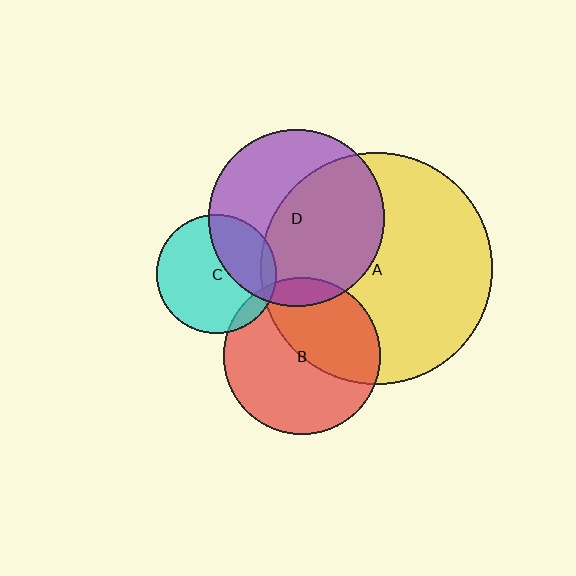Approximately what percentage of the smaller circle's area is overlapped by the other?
Approximately 35%.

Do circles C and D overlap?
Yes.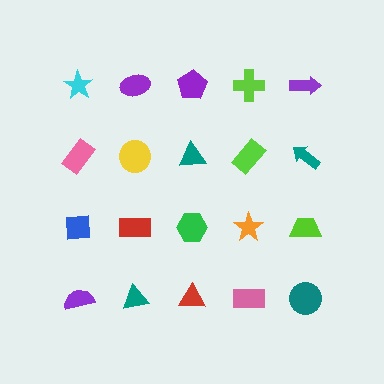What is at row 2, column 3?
A teal triangle.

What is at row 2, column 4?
A lime rectangle.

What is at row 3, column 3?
A green hexagon.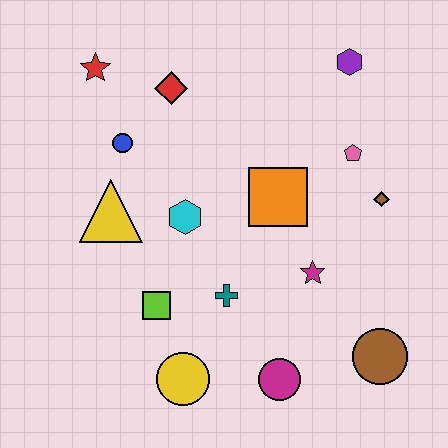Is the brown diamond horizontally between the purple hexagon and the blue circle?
No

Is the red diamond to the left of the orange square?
Yes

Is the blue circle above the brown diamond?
Yes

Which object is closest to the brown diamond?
The pink pentagon is closest to the brown diamond.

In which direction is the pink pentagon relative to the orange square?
The pink pentagon is to the right of the orange square.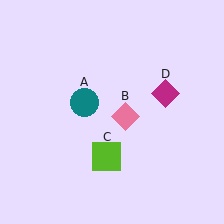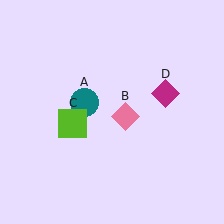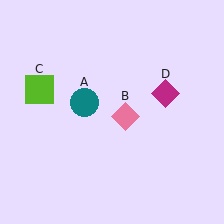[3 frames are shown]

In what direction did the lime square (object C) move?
The lime square (object C) moved up and to the left.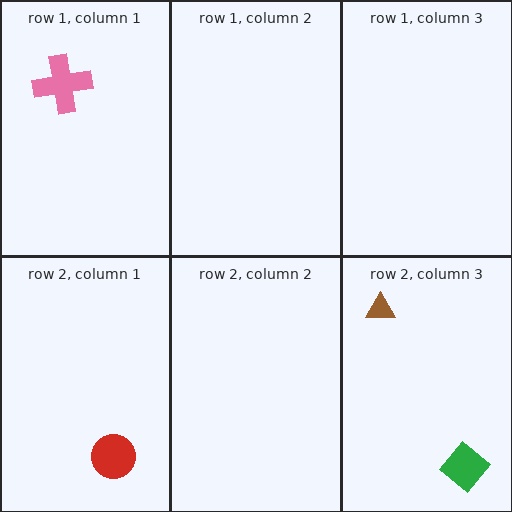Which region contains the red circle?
The row 2, column 1 region.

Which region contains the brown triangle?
The row 2, column 3 region.